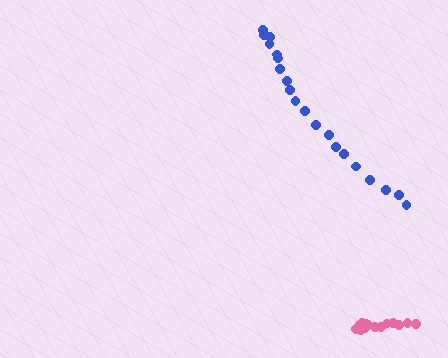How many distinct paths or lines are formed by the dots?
There are 2 distinct paths.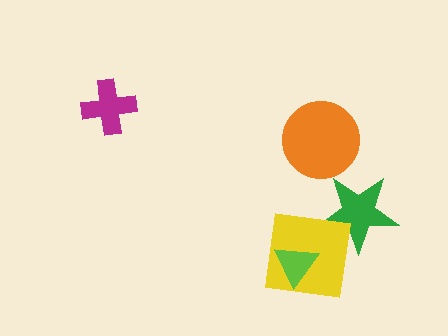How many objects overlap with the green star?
1 object overlaps with the green star.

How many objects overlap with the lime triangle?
1 object overlaps with the lime triangle.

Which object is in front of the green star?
The yellow square is in front of the green star.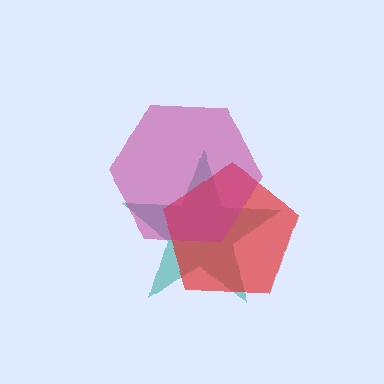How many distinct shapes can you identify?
There are 3 distinct shapes: a teal star, a red pentagon, a magenta hexagon.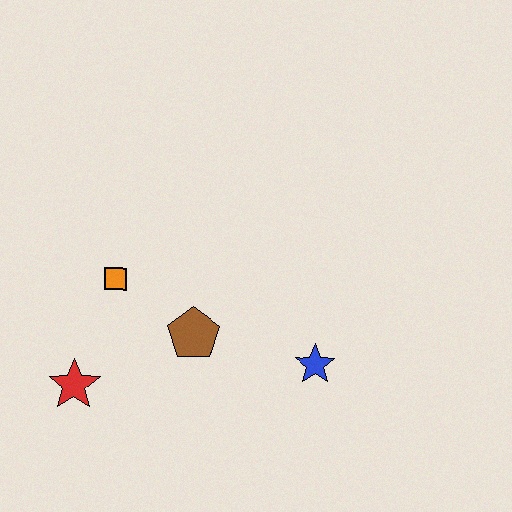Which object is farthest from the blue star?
The red star is farthest from the blue star.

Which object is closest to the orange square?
The brown pentagon is closest to the orange square.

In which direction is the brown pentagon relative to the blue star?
The brown pentagon is to the left of the blue star.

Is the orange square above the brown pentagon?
Yes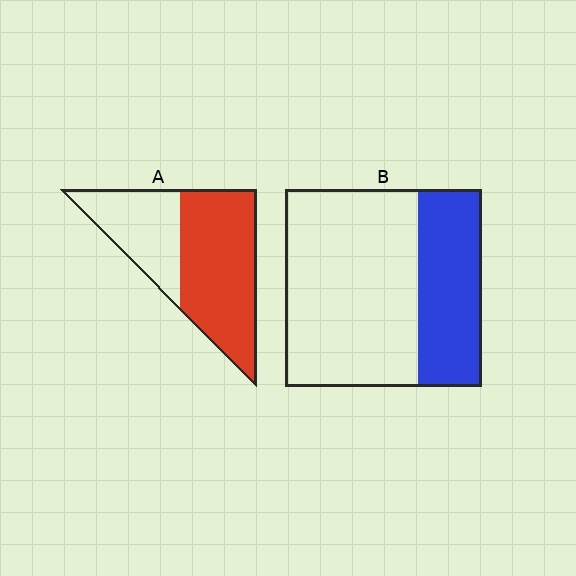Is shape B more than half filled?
No.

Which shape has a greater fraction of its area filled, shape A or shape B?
Shape A.